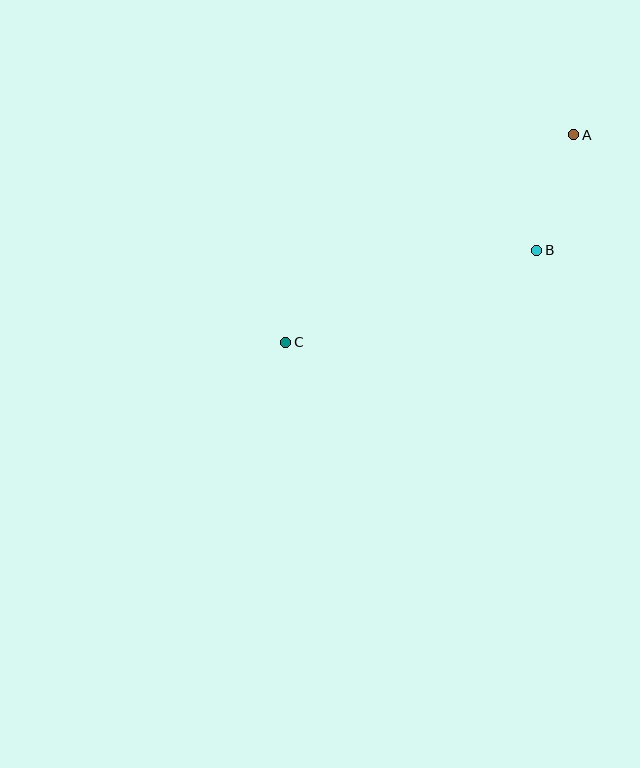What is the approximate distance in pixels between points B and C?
The distance between B and C is approximately 267 pixels.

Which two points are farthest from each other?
Points A and C are farthest from each other.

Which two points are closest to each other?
Points A and B are closest to each other.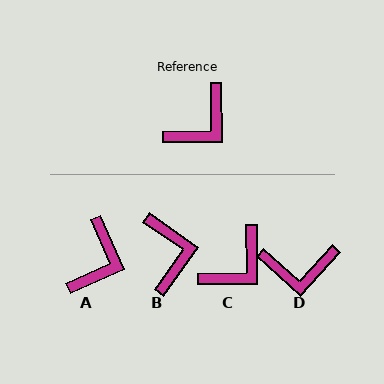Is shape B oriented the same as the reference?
No, it is off by about 54 degrees.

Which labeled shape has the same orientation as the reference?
C.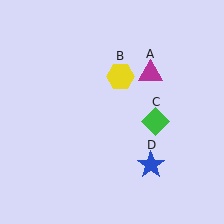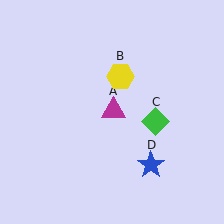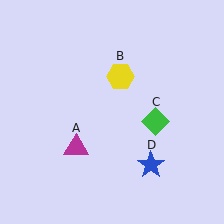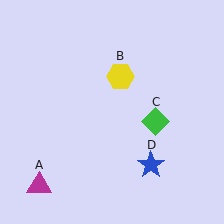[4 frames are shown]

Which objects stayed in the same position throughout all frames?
Yellow hexagon (object B) and green diamond (object C) and blue star (object D) remained stationary.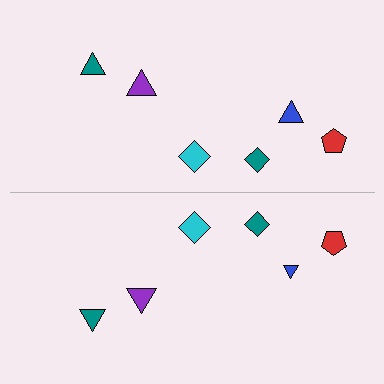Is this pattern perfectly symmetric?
No, the pattern is not perfectly symmetric. The blue triangle on the bottom side has a different size than its mirror counterpart.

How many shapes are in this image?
There are 12 shapes in this image.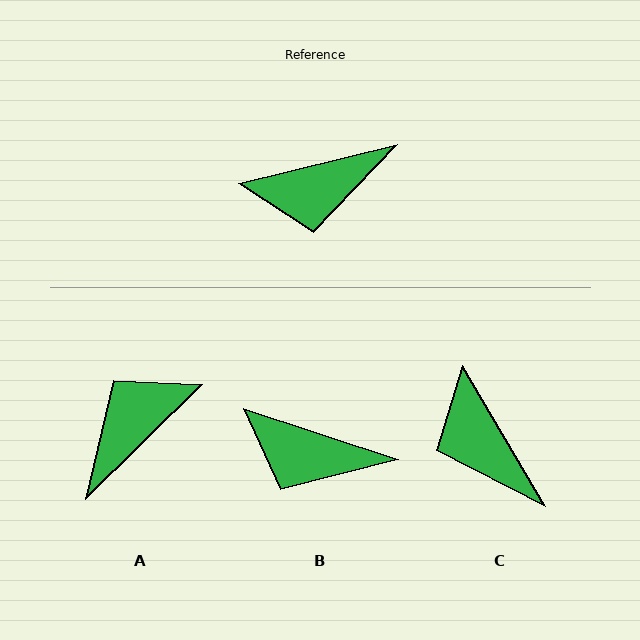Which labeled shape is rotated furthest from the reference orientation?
A, about 149 degrees away.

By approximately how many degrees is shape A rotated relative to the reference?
Approximately 149 degrees clockwise.